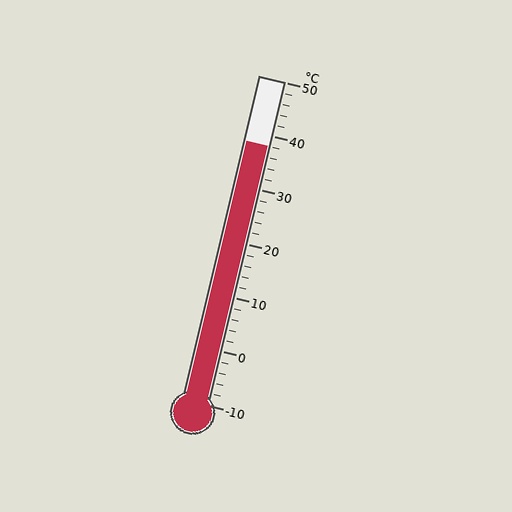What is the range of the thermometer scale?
The thermometer scale ranges from -10°C to 50°C.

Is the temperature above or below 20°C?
The temperature is above 20°C.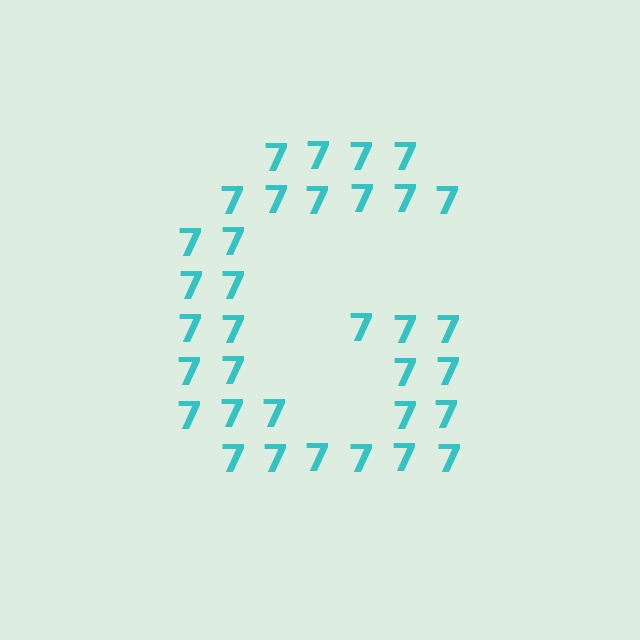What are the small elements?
The small elements are digit 7's.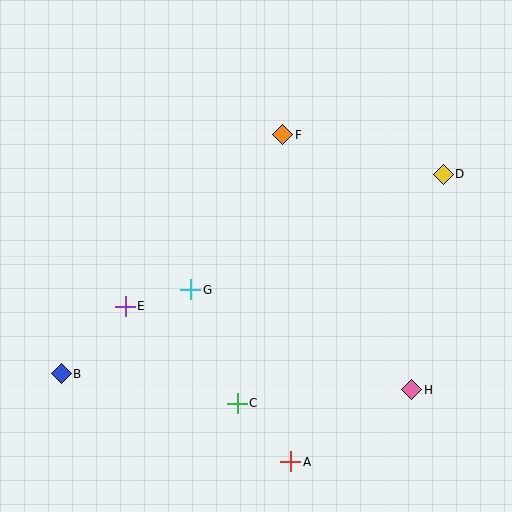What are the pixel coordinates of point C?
Point C is at (237, 403).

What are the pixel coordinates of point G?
Point G is at (191, 290).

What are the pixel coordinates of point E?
Point E is at (125, 306).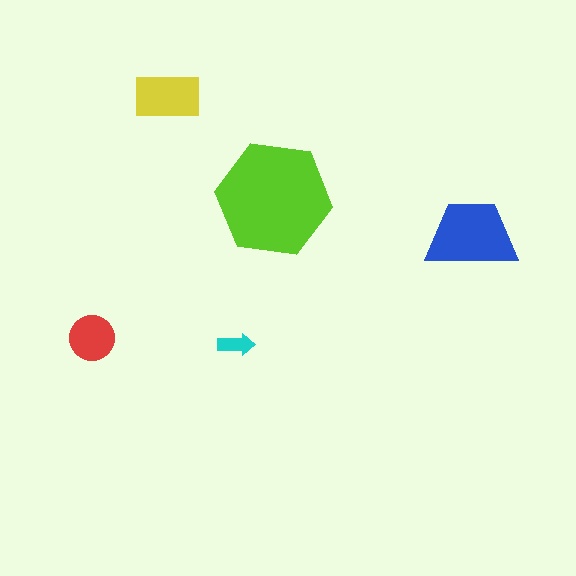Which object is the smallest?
The cyan arrow.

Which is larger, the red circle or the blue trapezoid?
The blue trapezoid.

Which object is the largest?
The lime hexagon.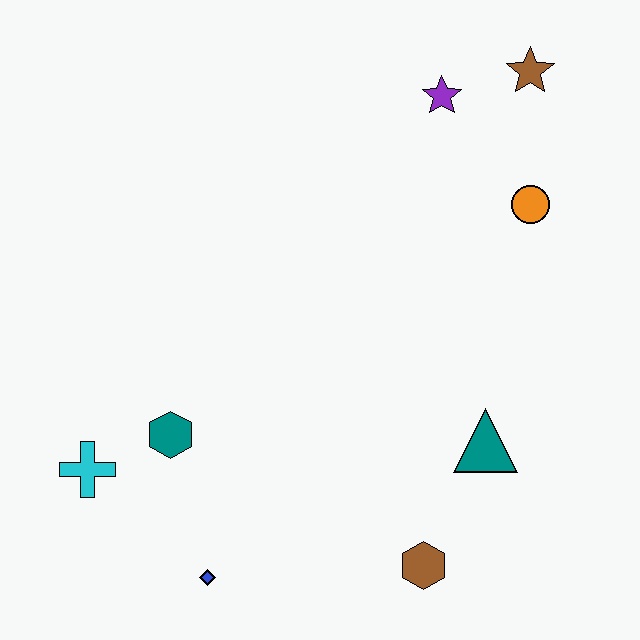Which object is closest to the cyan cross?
The teal hexagon is closest to the cyan cross.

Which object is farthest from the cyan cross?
The brown star is farthest from the cyan cross.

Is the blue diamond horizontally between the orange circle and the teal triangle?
No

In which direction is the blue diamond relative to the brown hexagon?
The blue diamond is to the left of the brown hexagon.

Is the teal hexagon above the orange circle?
No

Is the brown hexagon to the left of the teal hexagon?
No